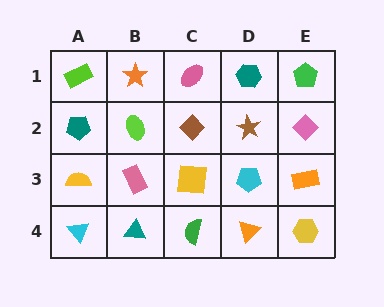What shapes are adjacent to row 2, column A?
A lime rectangle (row 1, column A), a yellow semicircle (row 3, column A), a lime ellipse (row 2, column B).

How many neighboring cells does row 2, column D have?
4.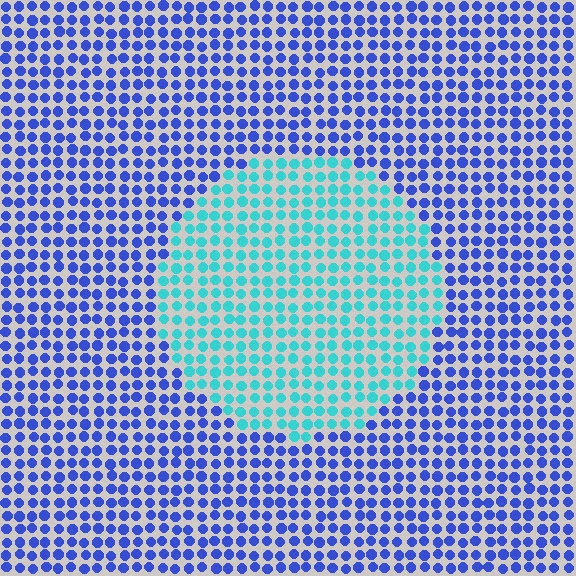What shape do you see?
I see a circle.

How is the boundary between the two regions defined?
The boundary is defined purely by a slight shift in hue (about 52 degrees). Spacing, size, and orientation are identical on both sides.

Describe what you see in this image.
The image is filled with small blue elements in a uniform arrangement. A circle-shaped region is visible where the elements are tinted to a slightly different hue, forming a subtle color boundary.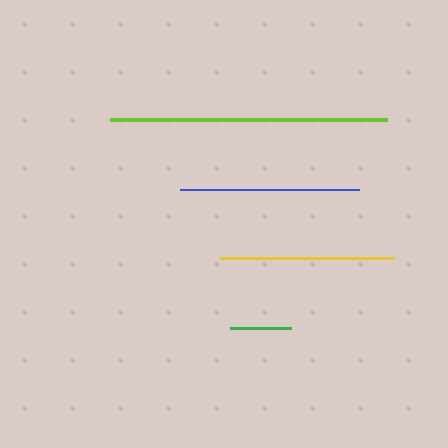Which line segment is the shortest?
The green line is the shortest at approximately 61 pixels.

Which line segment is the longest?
The lime line is the longest at approximately 277 pixels.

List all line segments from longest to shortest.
From longest to shortest: lime, blue, yellow, green.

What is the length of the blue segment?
The blue segment is approximately 179 pixels long.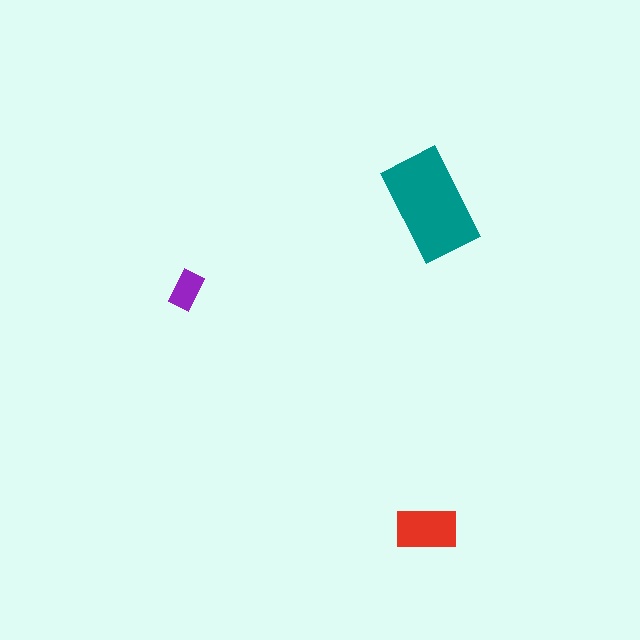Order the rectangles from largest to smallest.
the teal one, the red one, the purple one.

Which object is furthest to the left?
The purple rectangle is leftmost.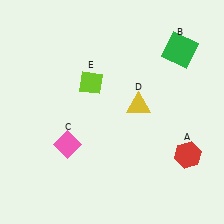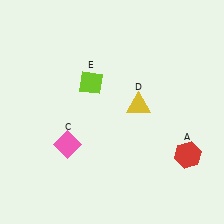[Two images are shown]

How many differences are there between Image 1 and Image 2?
There is 1 difference between the two images.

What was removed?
The green square (B) was removed in Image 2.